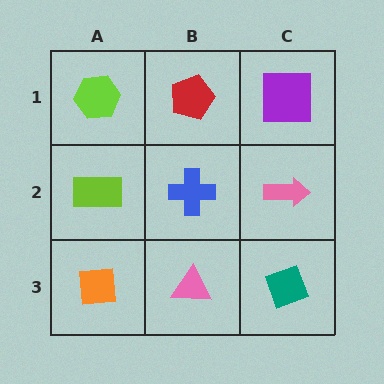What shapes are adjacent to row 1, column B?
A blue cross (row 2, column B), a lime hexagon (row 1, column A), a purple square (row 1, column C).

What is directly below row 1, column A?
A lime rectangle.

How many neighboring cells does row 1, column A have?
2.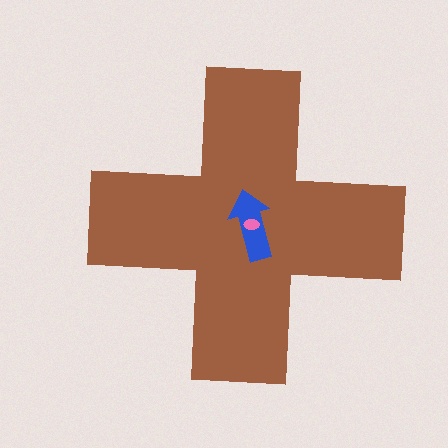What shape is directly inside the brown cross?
The blue arrow.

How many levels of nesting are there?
3.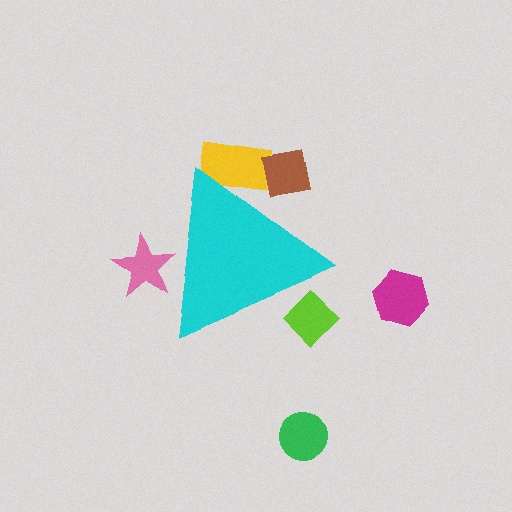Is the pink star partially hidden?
Yes, the pink star is partially hidden behind the cyan triangle.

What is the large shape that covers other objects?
A cyan triangle.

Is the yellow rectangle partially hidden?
Yes, the yellow rectangle is partially hidden behind the cyan triangle.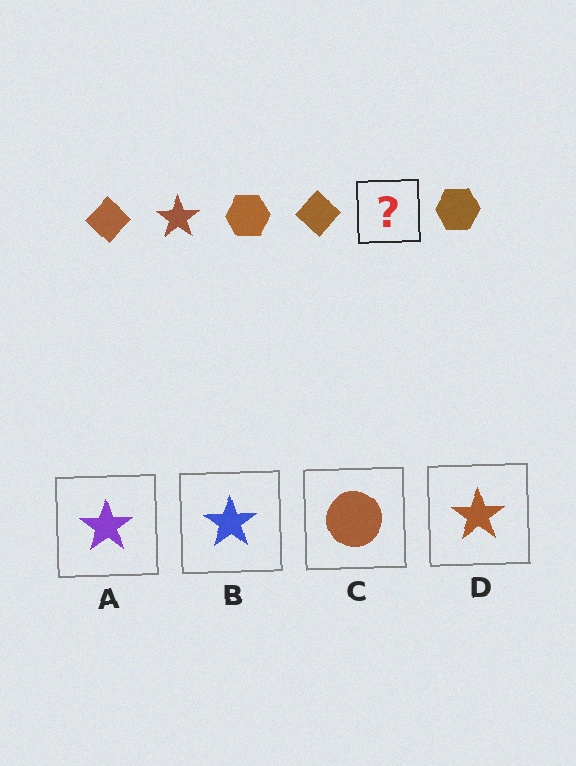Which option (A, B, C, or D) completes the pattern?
D.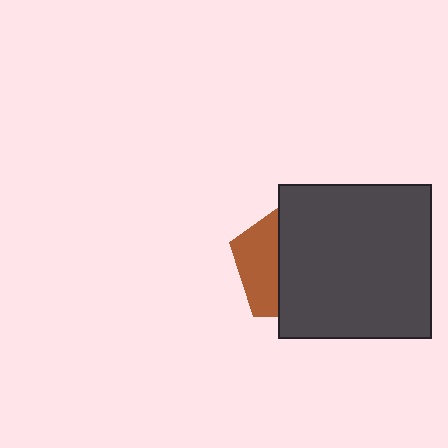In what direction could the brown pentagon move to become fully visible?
The brown pentagon could move left. That would shift it out from behind the dark gray square entirely.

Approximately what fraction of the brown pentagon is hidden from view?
Roughly 66% of the brown pentagon is hidden behind the dark gray square.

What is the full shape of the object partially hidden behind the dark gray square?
The partially hidden object is a brown pentagon.